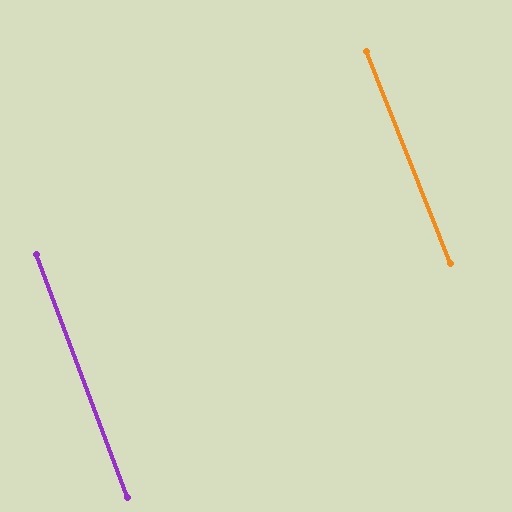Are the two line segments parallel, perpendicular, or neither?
Parallel — their directions differ by only 1.0°.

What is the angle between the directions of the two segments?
Approximately 1 degree.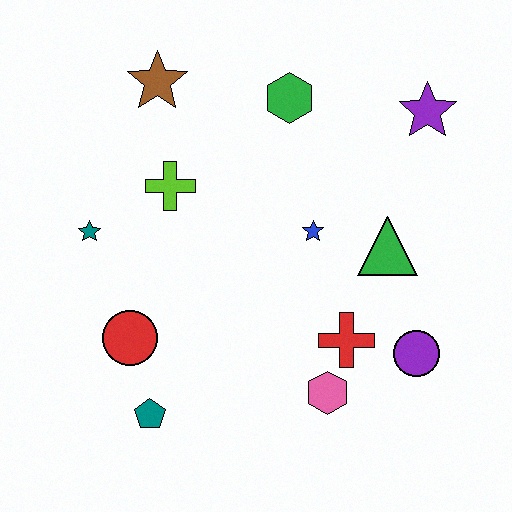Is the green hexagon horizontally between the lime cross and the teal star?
No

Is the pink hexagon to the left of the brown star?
No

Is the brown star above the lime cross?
Yes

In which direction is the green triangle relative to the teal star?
The green triangle is to the right of the teal star.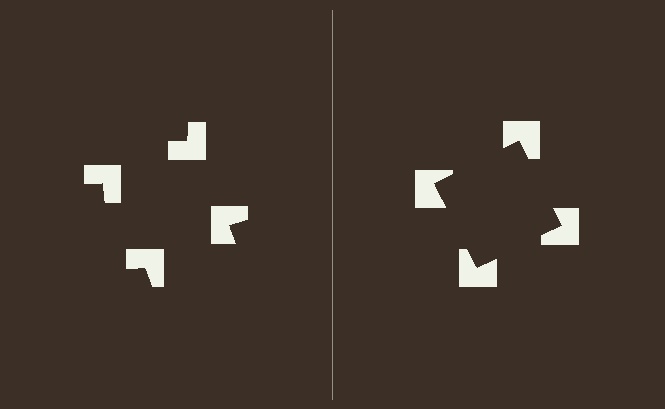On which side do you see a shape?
An illusory square appears on the right side. On the left side the wedge cuts are rotated, so no coherent shape forms.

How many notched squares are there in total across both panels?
8 — 4 on each side.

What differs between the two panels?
The notched squares are positioned identically on both sides; only the wedge orientations differ. On the right they align to a square; on the left they are misaligned.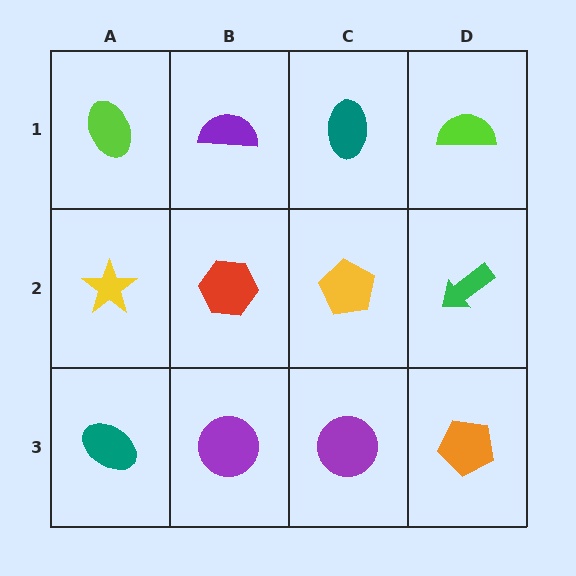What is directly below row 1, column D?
A green arrow.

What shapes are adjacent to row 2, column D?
A lime semicircle (row 1, column D), an orange pentagon (row 3, column D), a yellow pentagon (row 2, column C).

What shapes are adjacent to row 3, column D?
A green arrow (row 2, column D), a purple circle (row 3, column C).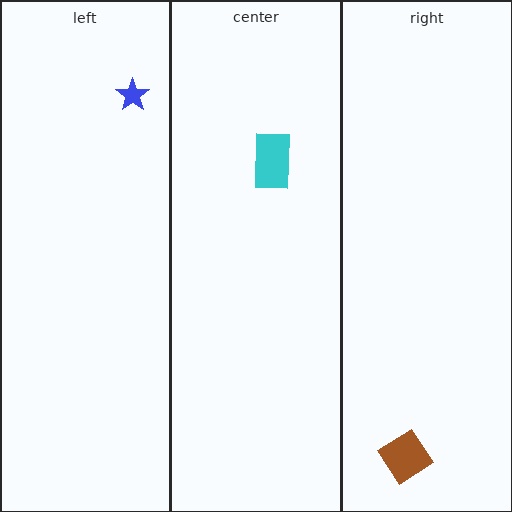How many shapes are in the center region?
1.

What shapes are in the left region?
The blue star.